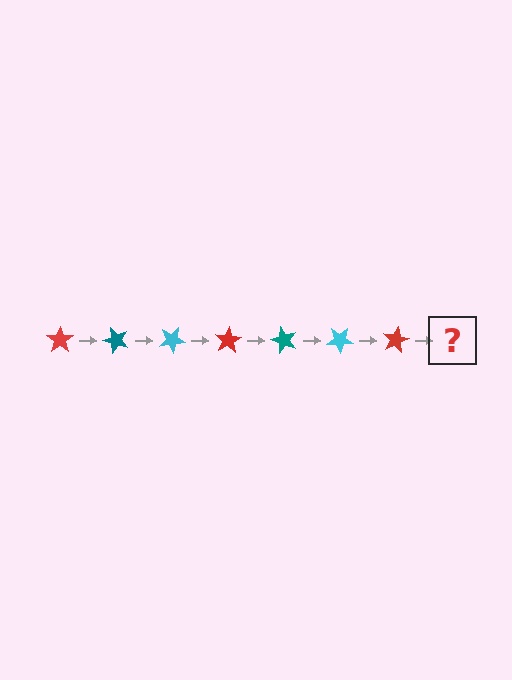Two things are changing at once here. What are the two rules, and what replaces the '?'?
The two rules are that it rotates 50 degrees each step and the color cycles through red, teal, and cyan. The '?' should be a teal star, rotated 350 degrees from the start.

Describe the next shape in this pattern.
It should be a teal star, rotated 350 degrees from the start.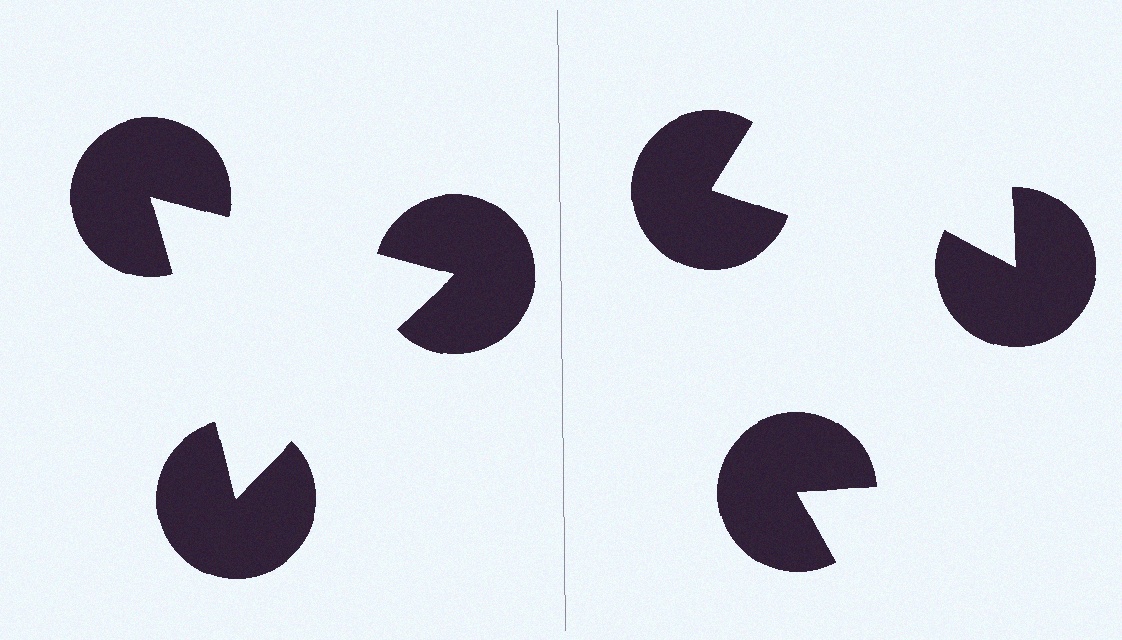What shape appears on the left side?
An illusory triangle.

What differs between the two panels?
The pac-man discs are positioned identically on both sides; only the wedge orientations differ. On the left they align to a triangle; on the right they are misaligned.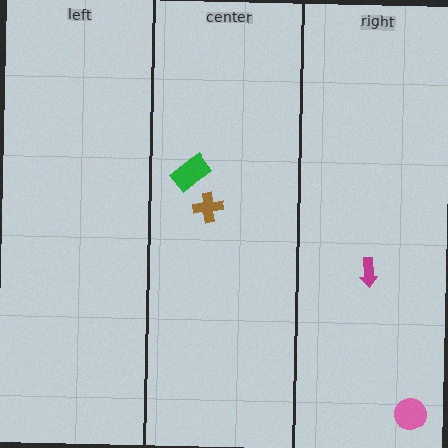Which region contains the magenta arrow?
The right region.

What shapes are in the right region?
The magenta arrow, the pink circle.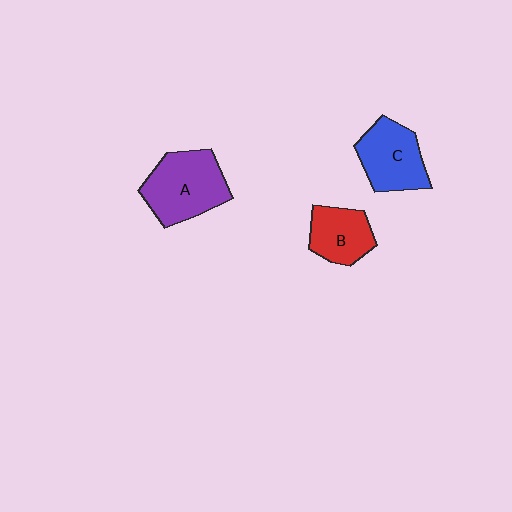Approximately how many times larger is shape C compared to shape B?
Approximately 1.2 times.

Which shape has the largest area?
Shape A (purple).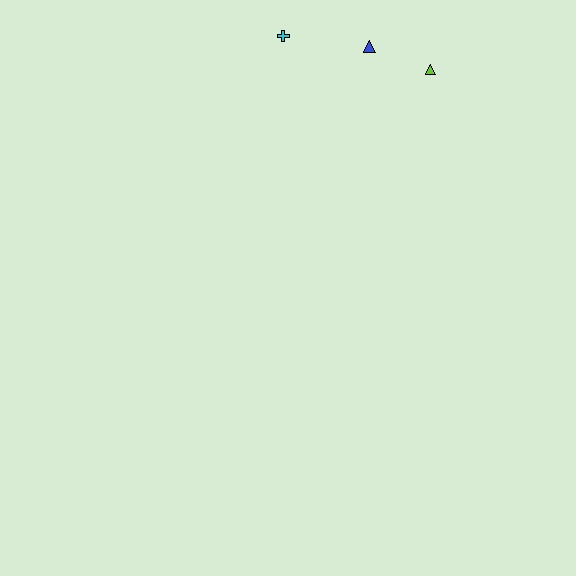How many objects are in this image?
There are 3 objects.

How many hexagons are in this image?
There are no hexagons.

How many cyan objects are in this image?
There is 1 cyan object.